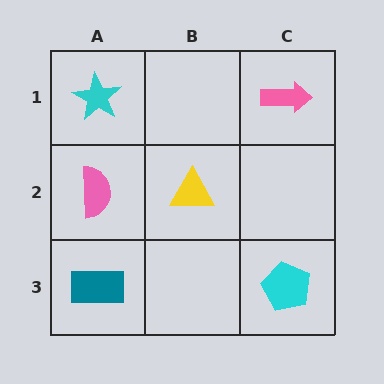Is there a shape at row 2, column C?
No, that cell is empty.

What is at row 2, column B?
A yellow triangle.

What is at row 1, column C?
A pink arrow.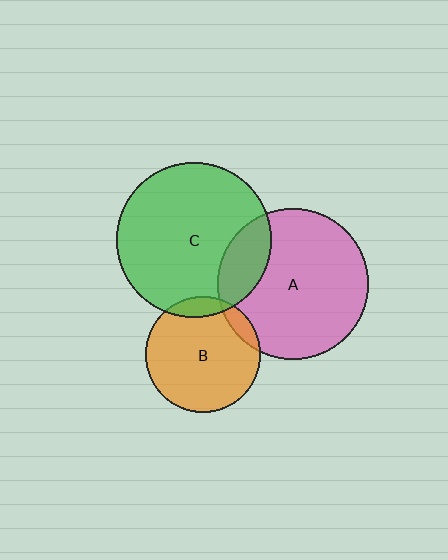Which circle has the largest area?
Circle C (green).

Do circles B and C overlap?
Yes.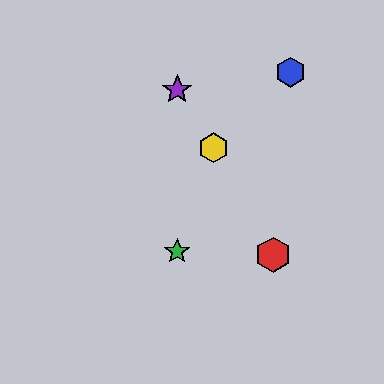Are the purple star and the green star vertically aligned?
Yes, both are at x≈177.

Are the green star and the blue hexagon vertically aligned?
No, the green star is at x≈177 and the blue hexagon is at x≈290.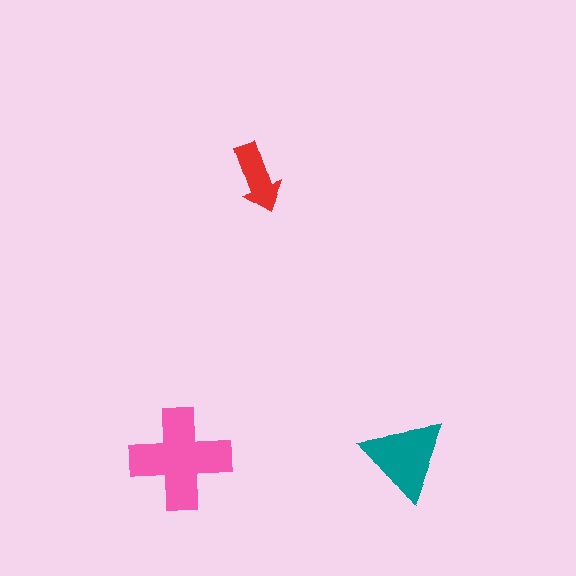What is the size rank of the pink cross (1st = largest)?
1st.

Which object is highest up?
The red arrow is topmost.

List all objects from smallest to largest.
The red arrow, the teal triangle, the pink cross.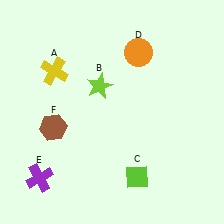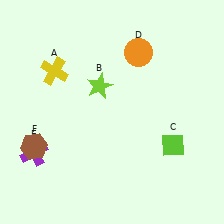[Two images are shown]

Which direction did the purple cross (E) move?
The purple cross (E) moved up.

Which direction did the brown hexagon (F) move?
The brown hexagon (F) moved left.